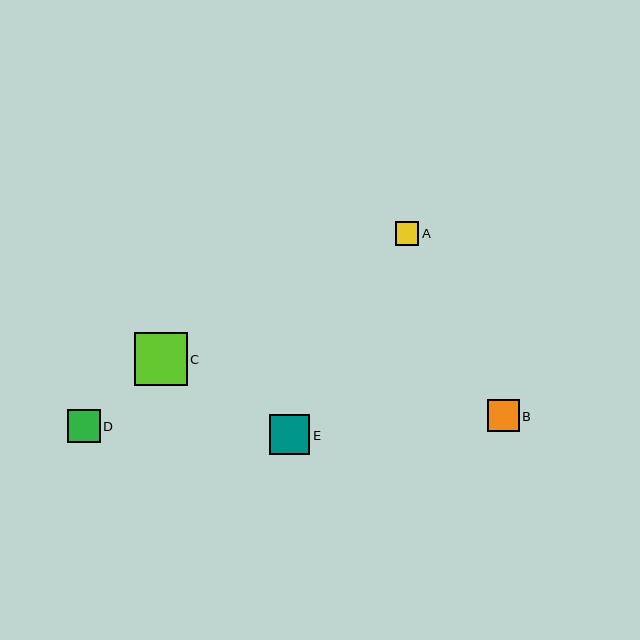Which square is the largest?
Square C is the largest with a size of approximately 53 pixels.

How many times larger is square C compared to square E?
Square C is approximately 1.3 times the size of square E.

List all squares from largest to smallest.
From largest to smallest: C, E, D, B, A.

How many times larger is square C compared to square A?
Square C is approximately 2.2 times the size of square A.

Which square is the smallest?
Square A is the smallest with a size of approximately 24 pixels.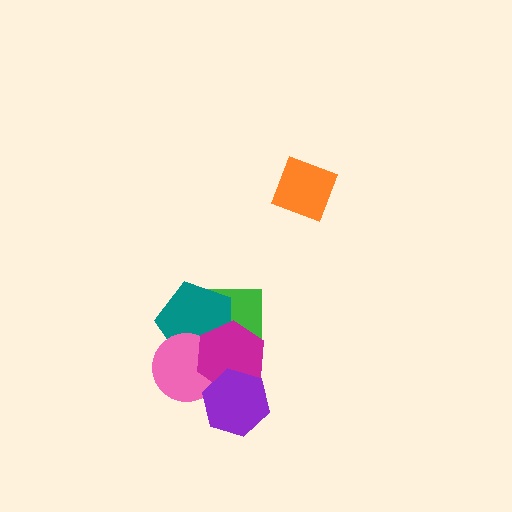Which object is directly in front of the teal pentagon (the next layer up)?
The red triangle is directly in front of the teal pentagon.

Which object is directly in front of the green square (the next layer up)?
The teal pentagon is directly in front of the green square.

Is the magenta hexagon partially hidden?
Yes, it is partially covered by another shape.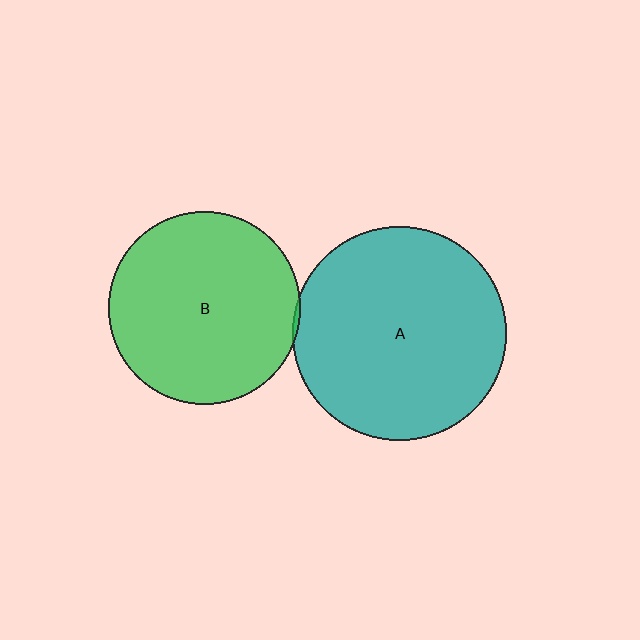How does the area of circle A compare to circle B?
Approximately 1.2 times.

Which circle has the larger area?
Circle A (teal).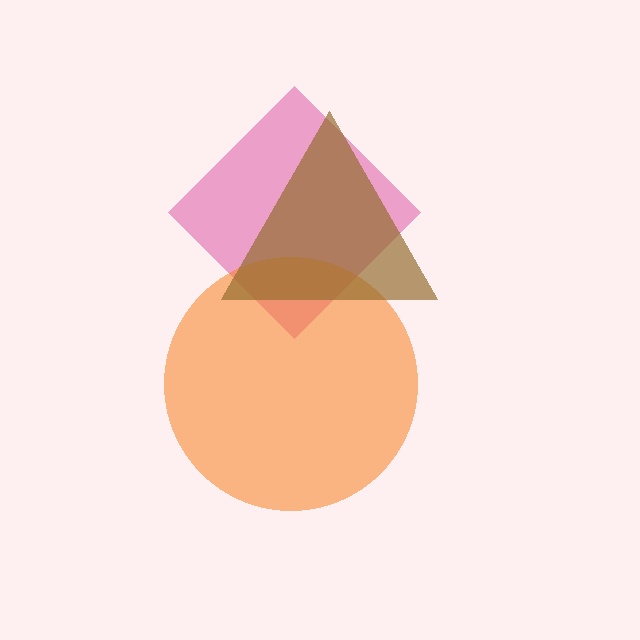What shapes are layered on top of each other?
The layered shapes are: a pink diamond, an orange circle, a brown triangle.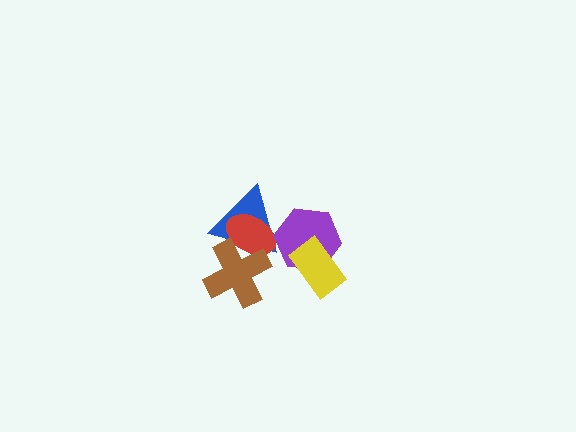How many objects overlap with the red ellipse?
2 objects overlap with the red ellipse.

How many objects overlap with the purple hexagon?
2 objects overlap with the purple hexagon.